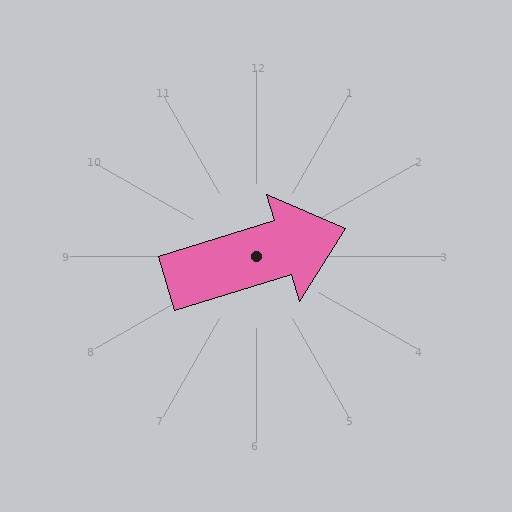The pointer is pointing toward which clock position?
Roughly 2 o'clock.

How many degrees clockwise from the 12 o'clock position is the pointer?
Approximately 73 degrees.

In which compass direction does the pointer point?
East.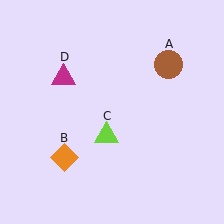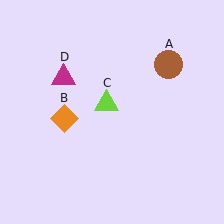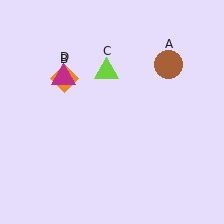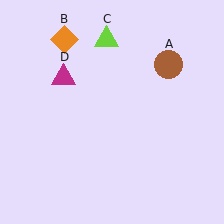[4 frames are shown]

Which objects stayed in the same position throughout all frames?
Brown circle (object A) and magenta triangle (object D) remained stationary.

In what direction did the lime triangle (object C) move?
The lime triangle (object C) moved up.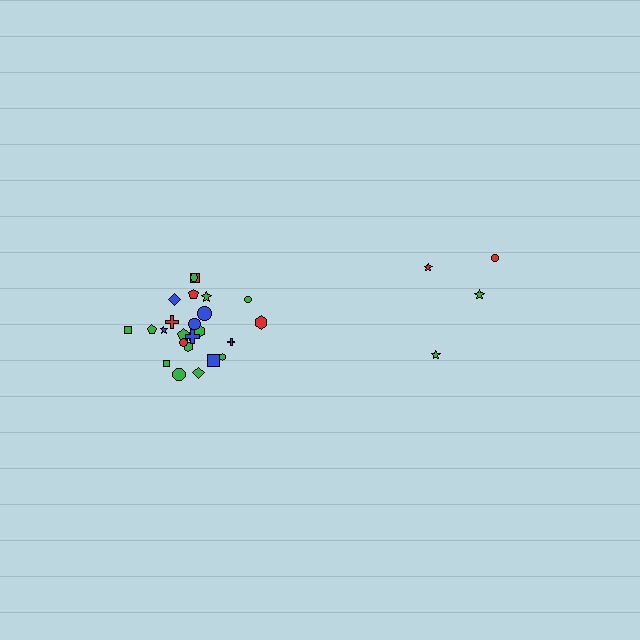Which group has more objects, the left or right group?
The left group.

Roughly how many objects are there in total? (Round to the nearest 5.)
Roughly 30 objects in total.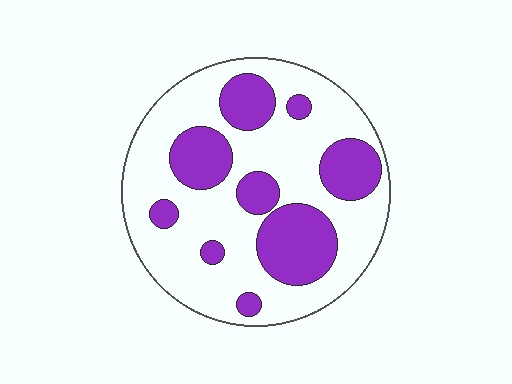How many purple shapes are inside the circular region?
9.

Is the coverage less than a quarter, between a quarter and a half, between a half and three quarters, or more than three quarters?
Between a quarter and a half.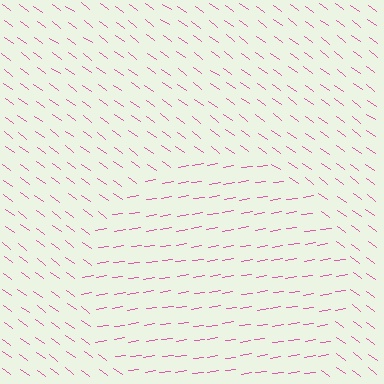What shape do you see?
I see a circle.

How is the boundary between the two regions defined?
The boundary is defined purely by a change in line orientation (approximately 45 degrees difference). All lines are the same color and thickness.